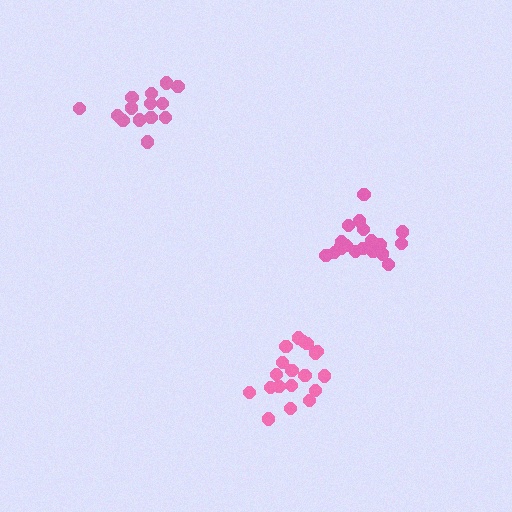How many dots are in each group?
Group 1: 19 dots, Group 2: 14 dots, Group 3: 20 dots (53 total).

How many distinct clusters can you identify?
There are 3 distinct clusters.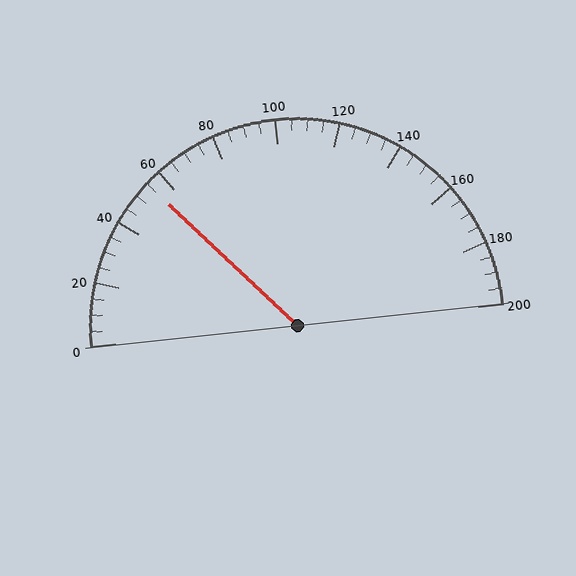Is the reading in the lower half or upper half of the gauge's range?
The reading is in the lower half of the range (0 to 200).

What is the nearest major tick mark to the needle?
The nearest major tick mark is 60.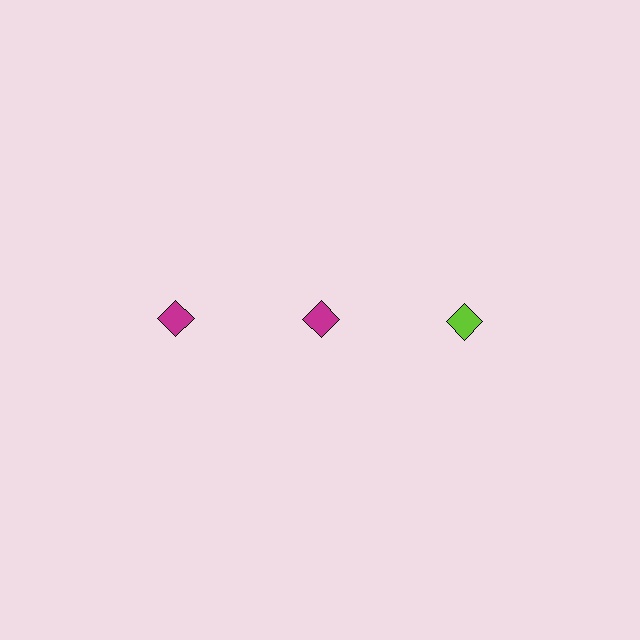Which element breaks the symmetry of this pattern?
The lime diamond in the top row, center column breaks the symmetry. All other shapes are magenta diamonds.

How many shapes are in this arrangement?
There are 3 shapes arranged in a grid pattern.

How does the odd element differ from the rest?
It has a different color: lime instead of magenta.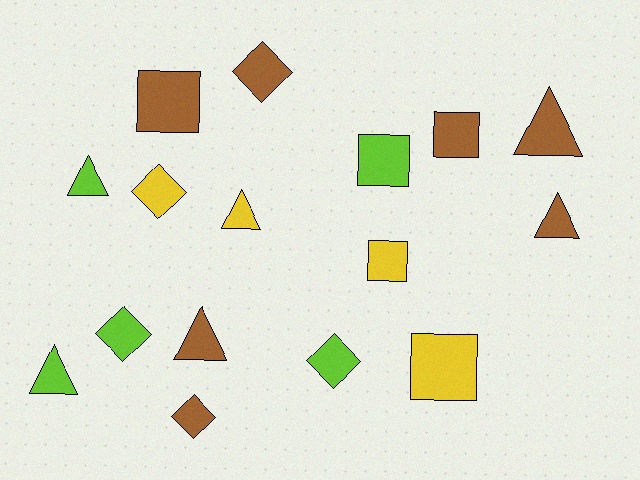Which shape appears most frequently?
Triangle, with 6 objects.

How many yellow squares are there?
There are 2 yellow squares.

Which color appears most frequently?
Brown, with 7 objects.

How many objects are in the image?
There are 16 objects.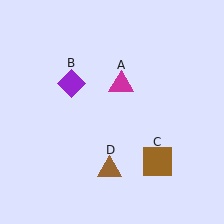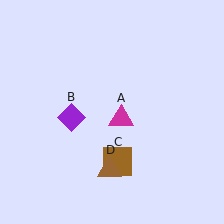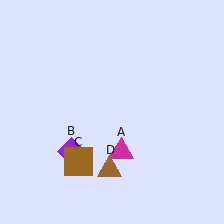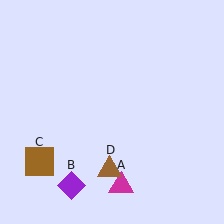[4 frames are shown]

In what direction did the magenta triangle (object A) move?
The magenta triangle (object A) moved down.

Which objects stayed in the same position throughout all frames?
Brown triangle (object D) remained stationary.